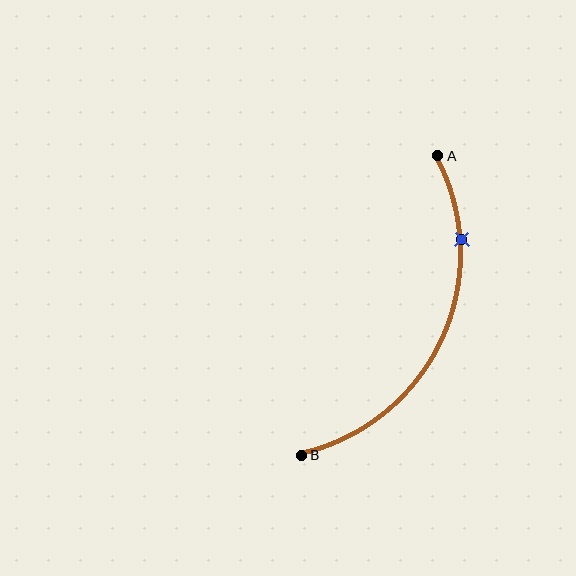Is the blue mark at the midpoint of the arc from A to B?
No. The blue mark lies on the arc but is closer to endpoint A. The arc midpoint would be at the point on the curve equidistant along the arc from both A and B.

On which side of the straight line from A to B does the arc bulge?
The arc bulges to the right of the straight line connecting A and B.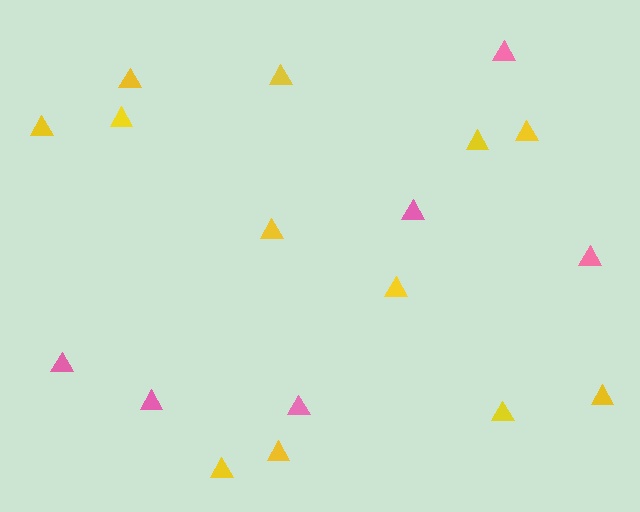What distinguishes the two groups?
There are 2 groups: one group of pink triangles (6) and one group of yellow triangles (12).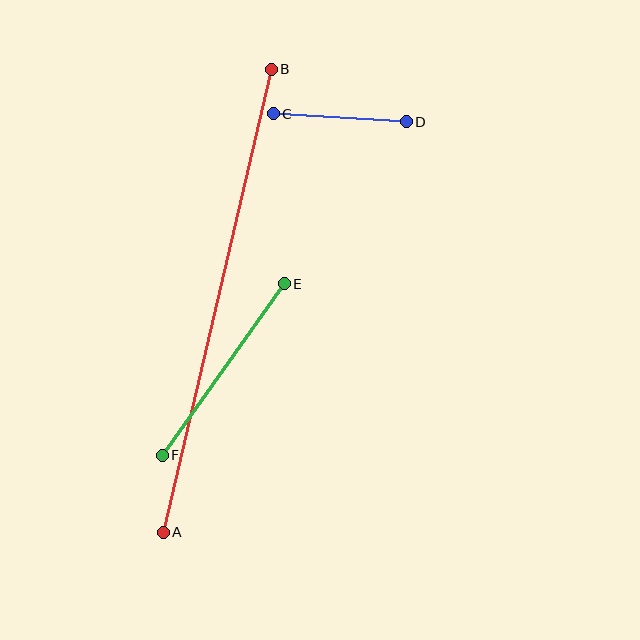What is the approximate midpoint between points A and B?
The midpoint is at approximately (217, 301) pixels.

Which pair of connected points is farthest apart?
Points A and B are farthest apart.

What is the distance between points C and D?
The distance is approximately 133 pixels.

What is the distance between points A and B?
The distance is approximately 475 pixels.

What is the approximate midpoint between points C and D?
The midpoint is at approximately (340, 118) pixels.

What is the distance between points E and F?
The distance is approximately 211 pixels.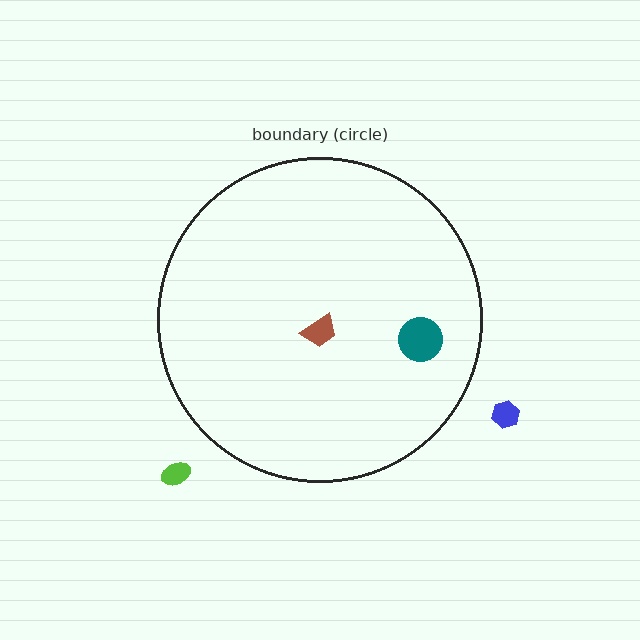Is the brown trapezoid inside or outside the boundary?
Inside.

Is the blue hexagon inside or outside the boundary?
Outside.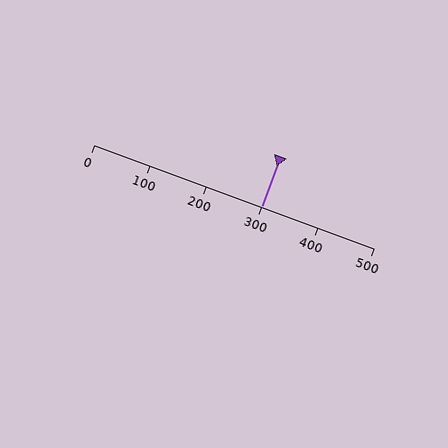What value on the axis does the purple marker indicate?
The marker indicates approximately 300.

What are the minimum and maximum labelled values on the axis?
The axis runs from 0 to 500.